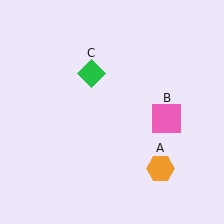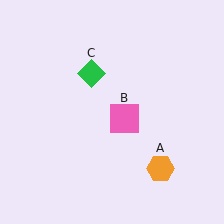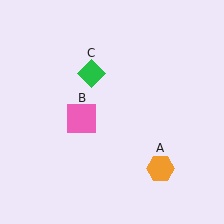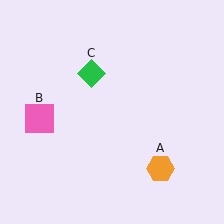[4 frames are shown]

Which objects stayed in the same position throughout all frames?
Orange hexagon (object A) and green diamond (object C) remained stationary.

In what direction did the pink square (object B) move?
The pink square (object B) moved left.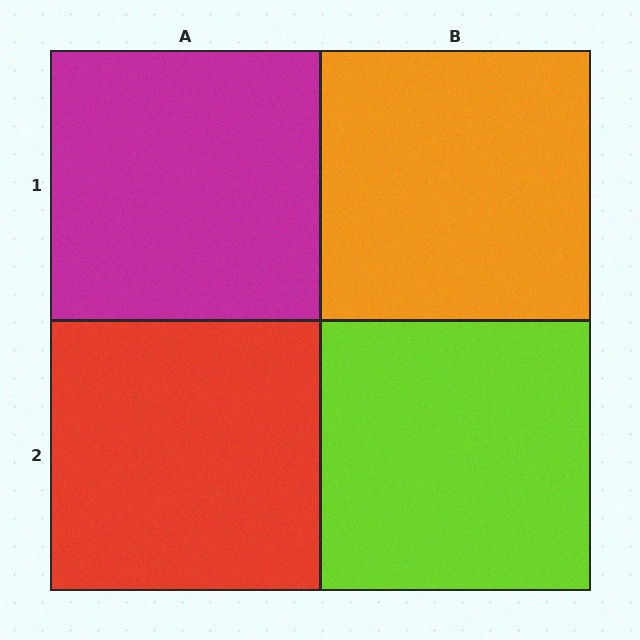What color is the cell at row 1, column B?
Orange.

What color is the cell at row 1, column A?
Magenta.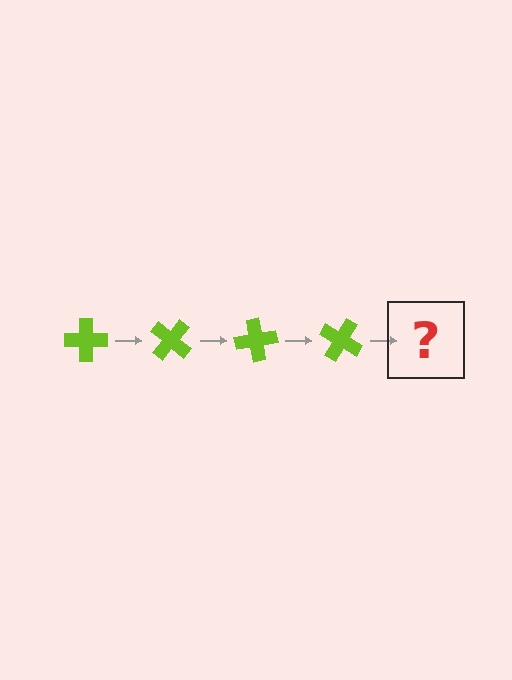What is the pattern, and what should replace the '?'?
The pattern is that the cross rotates 40 degrees each step. The '?' should be a lime cross rotated 160 degrees.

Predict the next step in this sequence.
The next step is a lime cross rotated 160 degrees.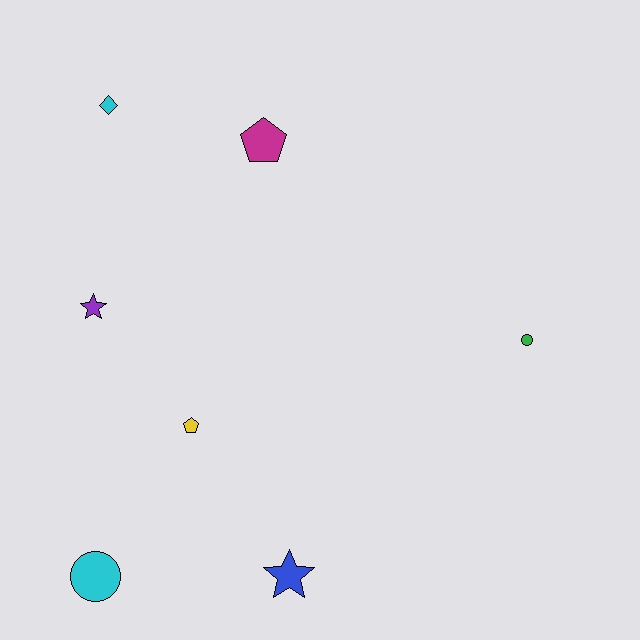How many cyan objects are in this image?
There are 2 cyan objects.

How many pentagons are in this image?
There are 2 pentagons.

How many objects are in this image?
There are 7 objects.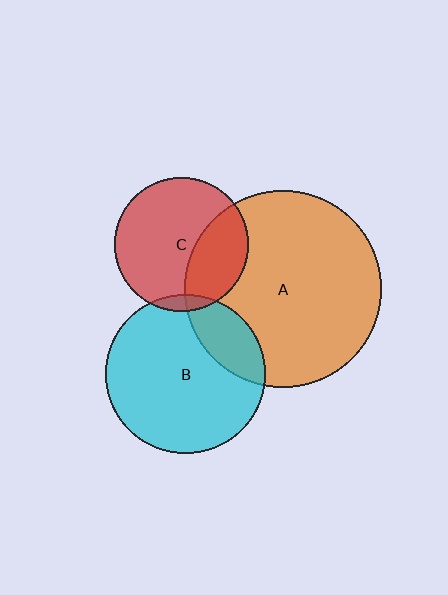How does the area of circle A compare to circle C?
Approximately 2.2 times.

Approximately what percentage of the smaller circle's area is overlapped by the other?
Approximately 20%.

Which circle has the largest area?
Circle A (orange).